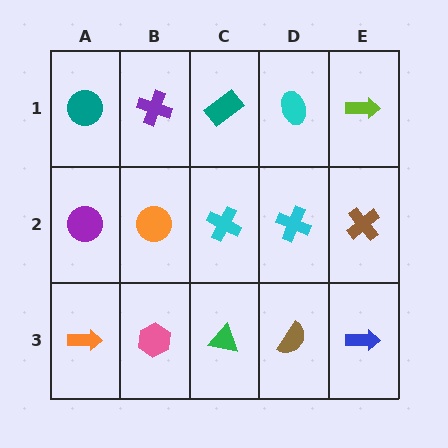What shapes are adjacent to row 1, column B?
An orange circle (row 2, column B), a teal circle (row 1, column A), a teal rectangle (row 1, column C).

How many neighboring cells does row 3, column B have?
3.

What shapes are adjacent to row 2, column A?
A teal circle (row 1, column A), an orange arrow (row 3, column A), an orange circle (row 2, column B).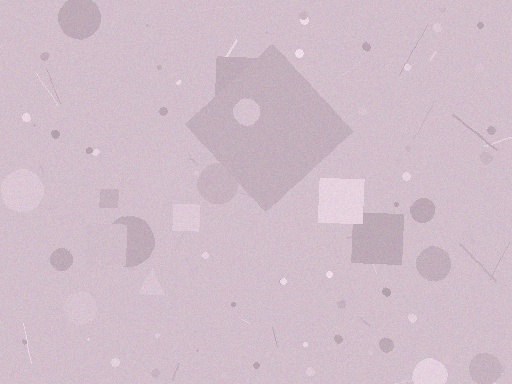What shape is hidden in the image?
A diamond is hidden in the image.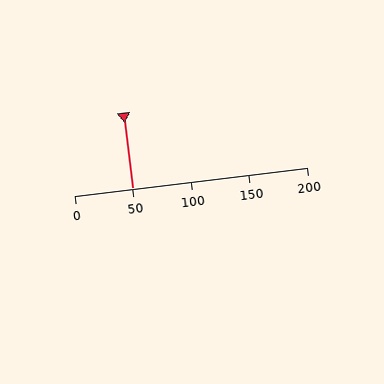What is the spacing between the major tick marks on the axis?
The major ticks are spaced 50 apart.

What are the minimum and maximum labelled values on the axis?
The axis runs from 0 to 200.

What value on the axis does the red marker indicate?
The marker indicates approximately 50.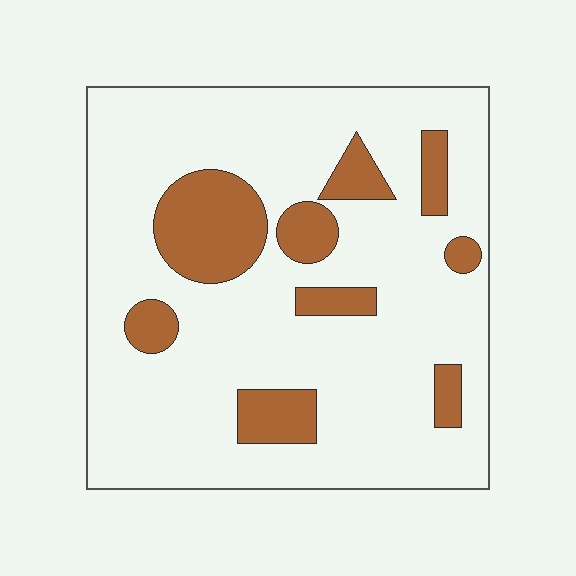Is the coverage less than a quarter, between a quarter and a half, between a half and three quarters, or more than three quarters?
Less than a quarter.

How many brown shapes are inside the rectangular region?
9.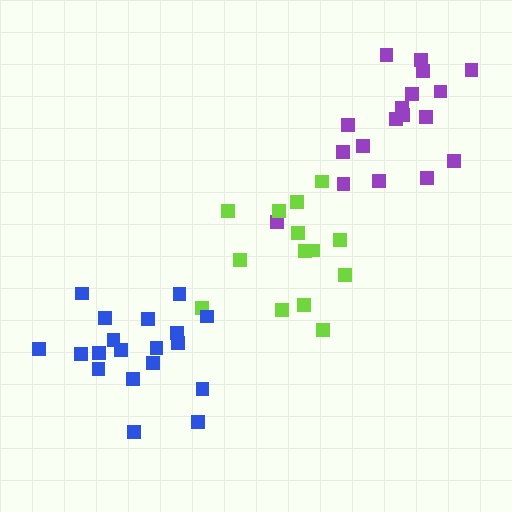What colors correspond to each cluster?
The clusters are colored: purple, lime, blue.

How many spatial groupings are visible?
There are 3 spatial groupings.